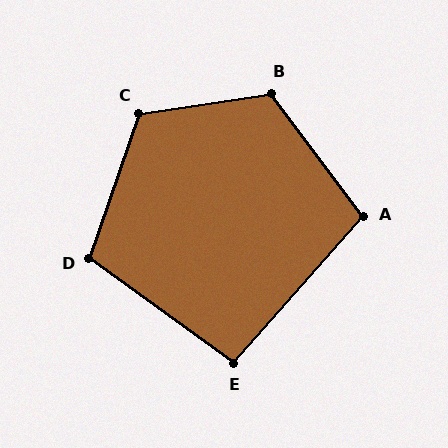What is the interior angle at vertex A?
Approximately 102 degrees (obtuse).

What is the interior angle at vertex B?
Approximately 118 degrees (obtuse).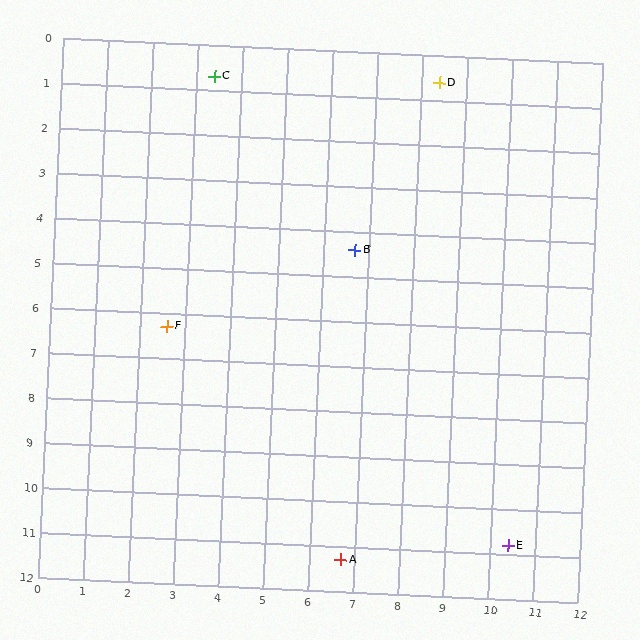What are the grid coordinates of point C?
Point C is at approximately (3.4, 0.7).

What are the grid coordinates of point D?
Point D is at approximately (8.4, 0.6).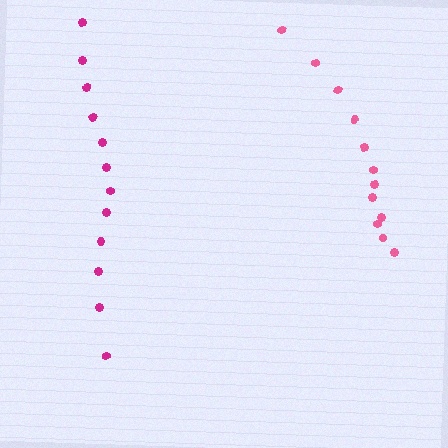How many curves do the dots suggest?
There are 2 distinct paths.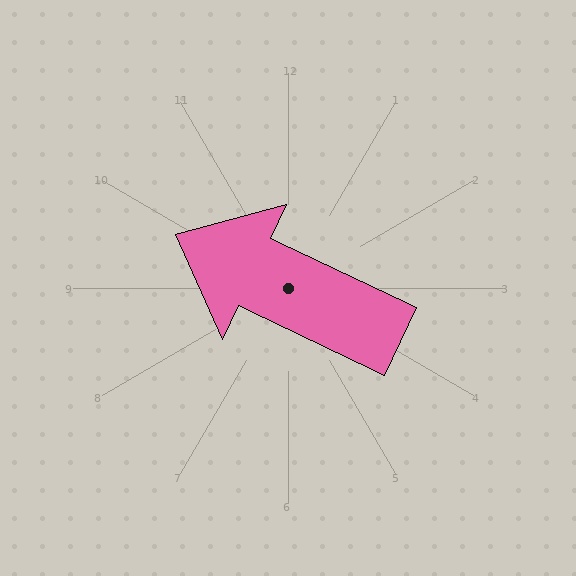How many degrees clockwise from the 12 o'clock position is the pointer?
Approximately 295 degrees.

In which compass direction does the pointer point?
Northwest.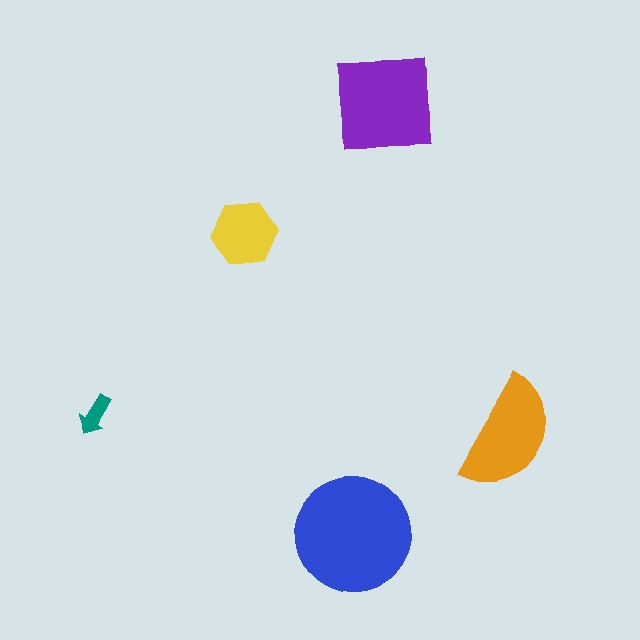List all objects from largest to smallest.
The blue circle, the purple square, the orange semicircle, the yellow hexagon, the teal arrow.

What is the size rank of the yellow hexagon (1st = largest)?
4th.